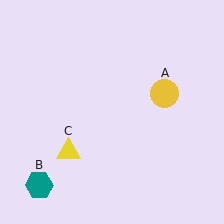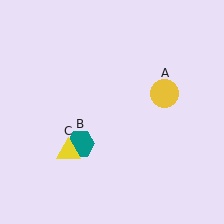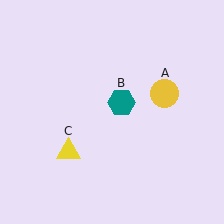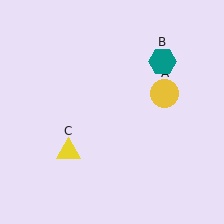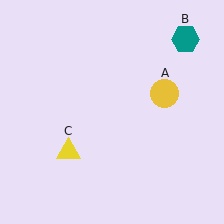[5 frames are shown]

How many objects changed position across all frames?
1 object changed position: teal hexagon (object B).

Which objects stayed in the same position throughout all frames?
Yellow circle (object A) and yellow triangle (object C) remained stationary.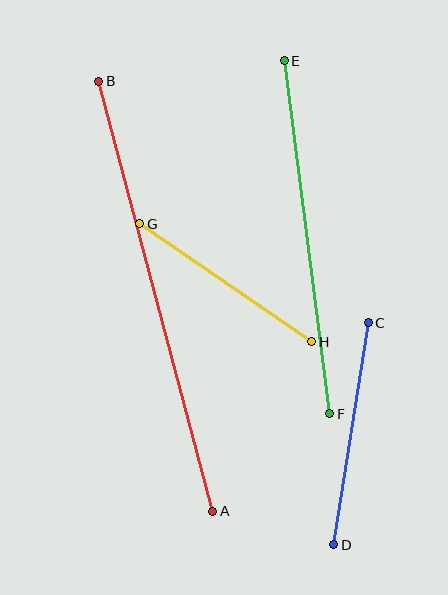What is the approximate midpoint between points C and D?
The midpoint is at approximately (351, 434) pixels.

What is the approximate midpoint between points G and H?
The midpoint is at approximately (226, 283) pixels.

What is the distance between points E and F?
The distance is approximately 356 pixels.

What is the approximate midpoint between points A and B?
The midpoint is at approximately (156, 296) pixels.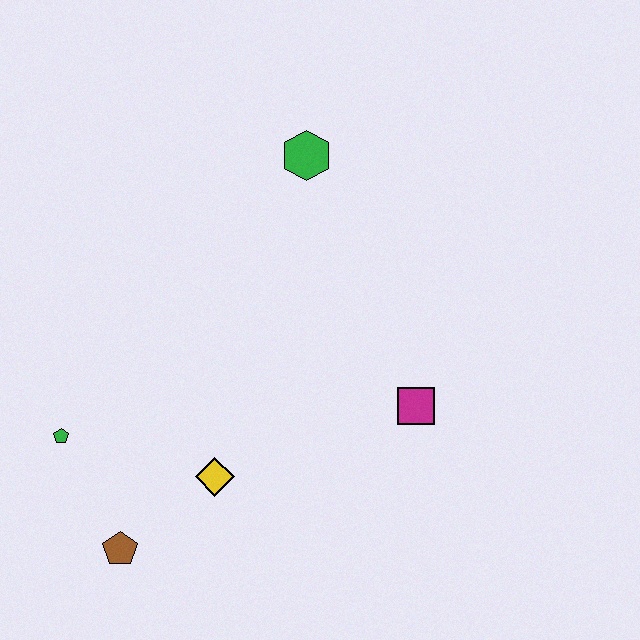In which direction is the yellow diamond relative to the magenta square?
The yellow diamond is to the left of the magenta square.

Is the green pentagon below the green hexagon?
Yes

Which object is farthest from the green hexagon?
The brown pentagon is farthest from the green hexagon.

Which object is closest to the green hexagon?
The magenta square is closest to the green hexagon.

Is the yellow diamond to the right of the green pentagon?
Yes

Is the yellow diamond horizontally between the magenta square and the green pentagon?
Yes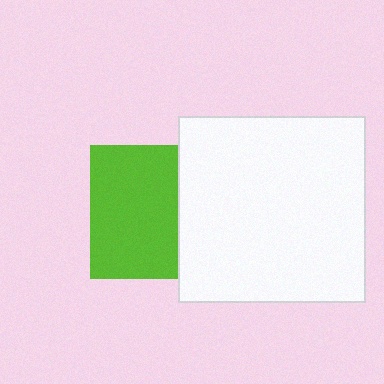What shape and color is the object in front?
The object in front is a white square.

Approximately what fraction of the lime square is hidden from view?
Roughly 34% of the lime square is hidden behind the white square.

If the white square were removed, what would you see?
You would see the complete lime square.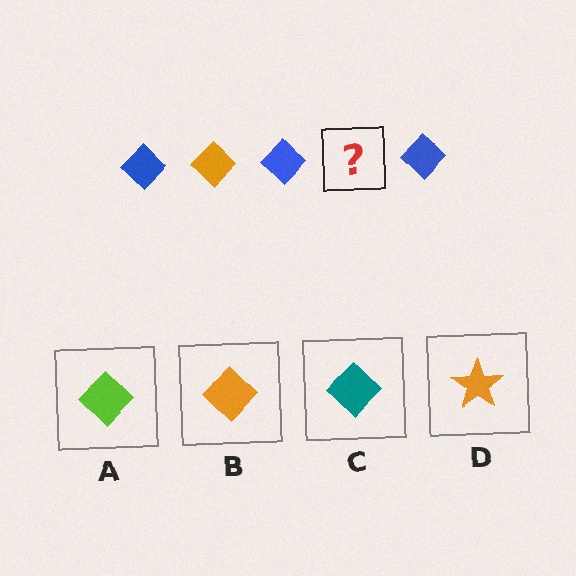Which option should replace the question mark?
Option B.